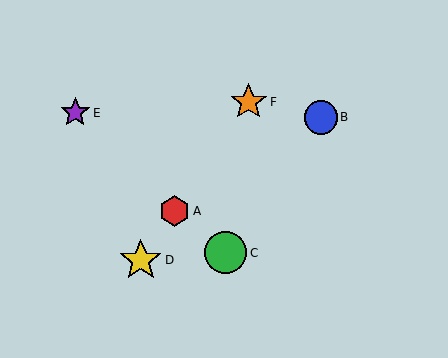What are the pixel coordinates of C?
Object C is at (226, 253).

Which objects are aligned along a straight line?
Objects A, D, F are aligned along a straight line.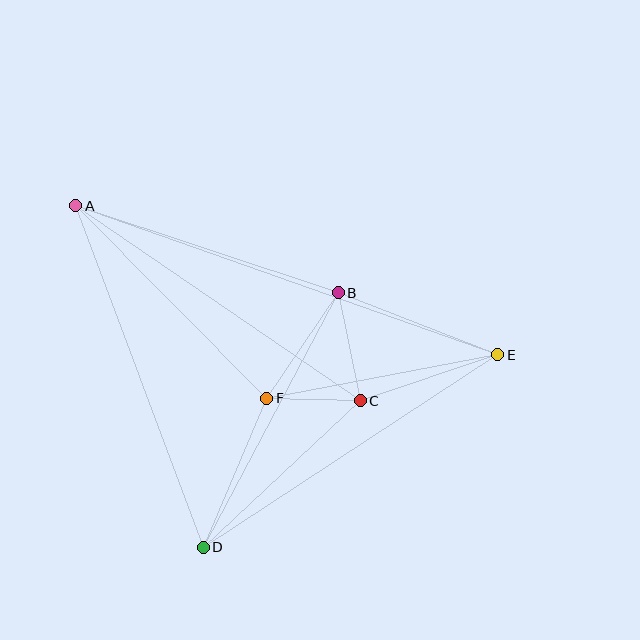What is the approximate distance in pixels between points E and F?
The distance between E and F is approximately 235 pixels.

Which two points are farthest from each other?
Points A and E are farthest from each other.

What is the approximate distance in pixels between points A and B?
The distance between A and B is approximately 276 pixels.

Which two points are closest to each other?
Points C and F are closest to each other.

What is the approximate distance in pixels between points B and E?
The distance between B and E is approximately 171 pixels.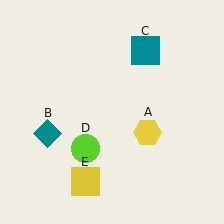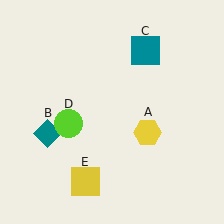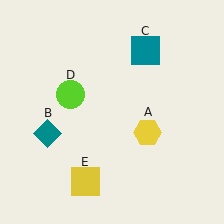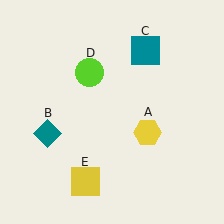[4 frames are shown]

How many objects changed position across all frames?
1 object changed position: lime circle (object D).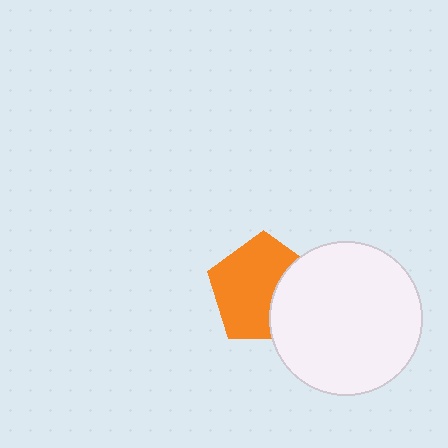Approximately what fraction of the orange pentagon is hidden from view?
Roughly 32% of the orange pentagon is hidden behind the white circle.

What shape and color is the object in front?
The object in front is a white circle.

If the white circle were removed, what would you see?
You would see the complete orange pentagon.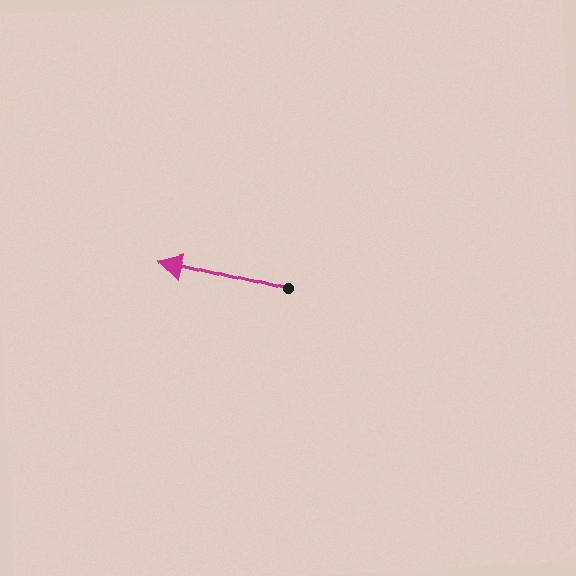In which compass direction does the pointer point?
West.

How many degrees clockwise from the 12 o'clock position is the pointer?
Approximately 284 degrees.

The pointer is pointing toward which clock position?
Roughly 9 o'clock.